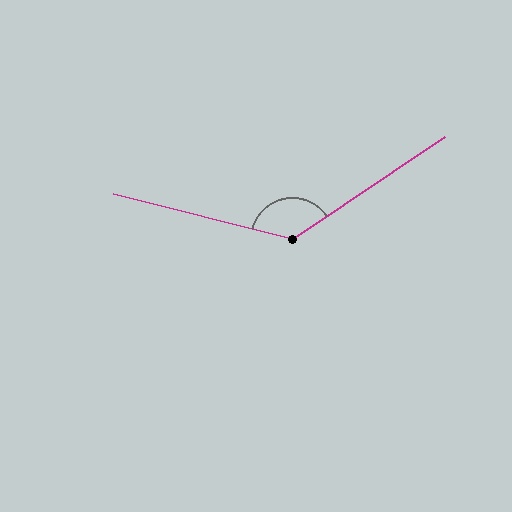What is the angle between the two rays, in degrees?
Approximately 132 degrees.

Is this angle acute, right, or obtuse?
It is obtuse.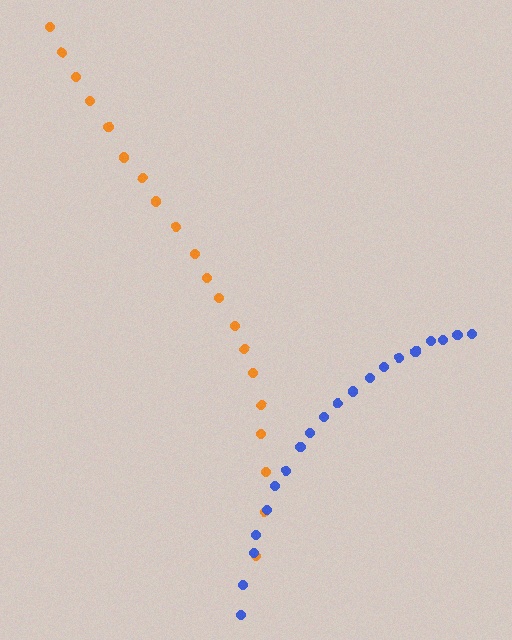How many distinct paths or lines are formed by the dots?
There are 2 distinct paths.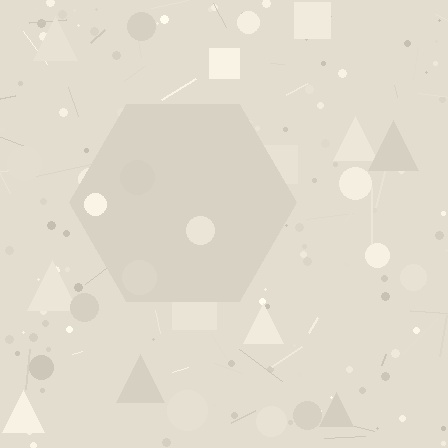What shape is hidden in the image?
A hexagon is hidden in the image.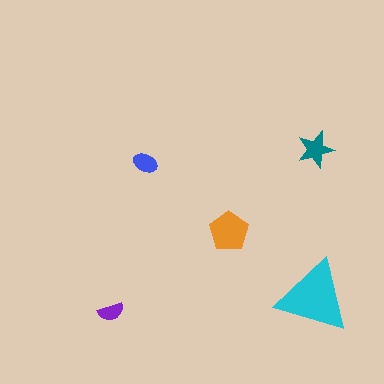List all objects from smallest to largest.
The purple semicircle, the blue ellipse, the teal star, the orange pentagon, the cyan triangle.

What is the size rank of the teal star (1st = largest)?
3rd.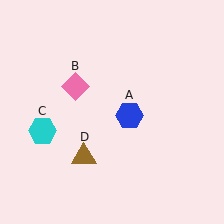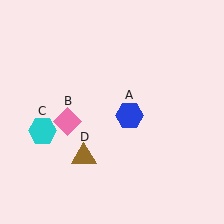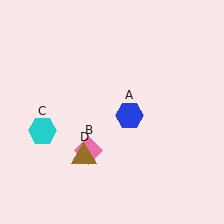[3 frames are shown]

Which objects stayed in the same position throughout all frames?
Blue hexagon (object A) and cyan hexagon (object C) and brown triangle (object D) remained stationary.